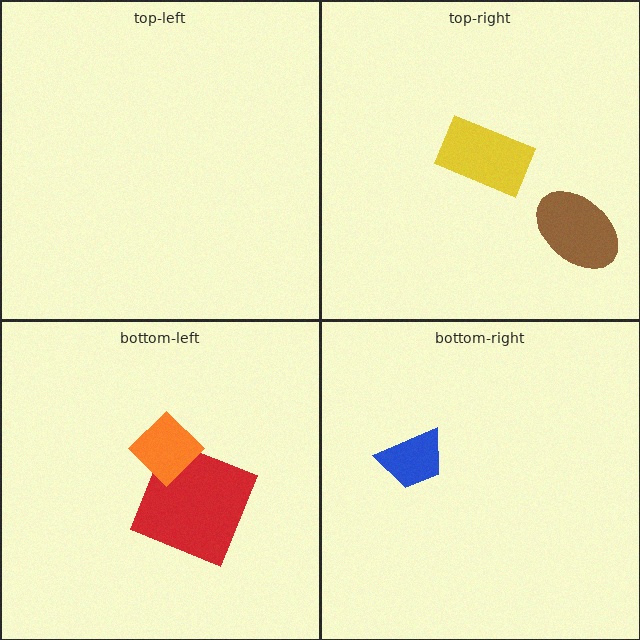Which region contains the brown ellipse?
The top-right region.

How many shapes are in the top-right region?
2.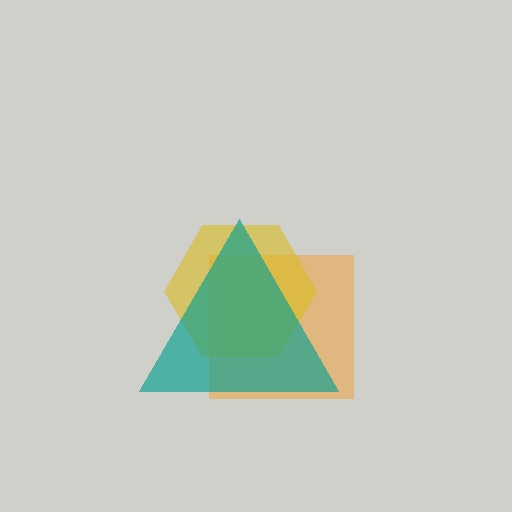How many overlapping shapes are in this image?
There are 3 overlapping shapes in the image.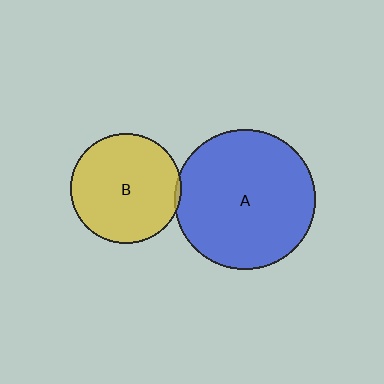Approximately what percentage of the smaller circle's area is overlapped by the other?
Approximately 5%.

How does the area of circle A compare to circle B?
Approximately 1.6 times.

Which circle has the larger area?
Circle A (blue).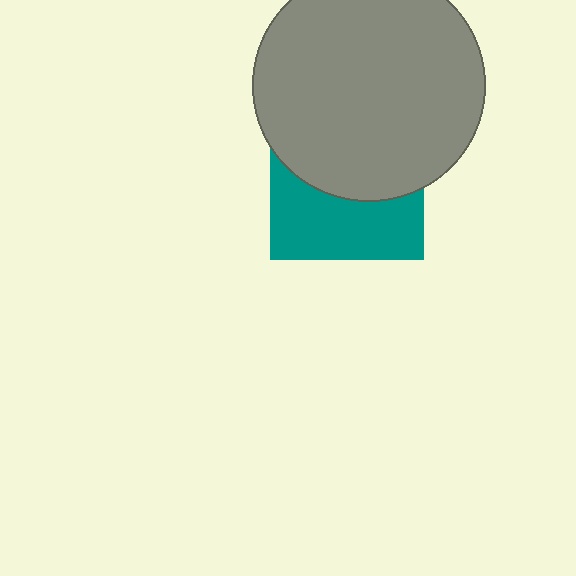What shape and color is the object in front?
The object in front is a gray circle.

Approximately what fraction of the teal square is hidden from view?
Roughly 55% of the teal square is hidden behind the gray circle.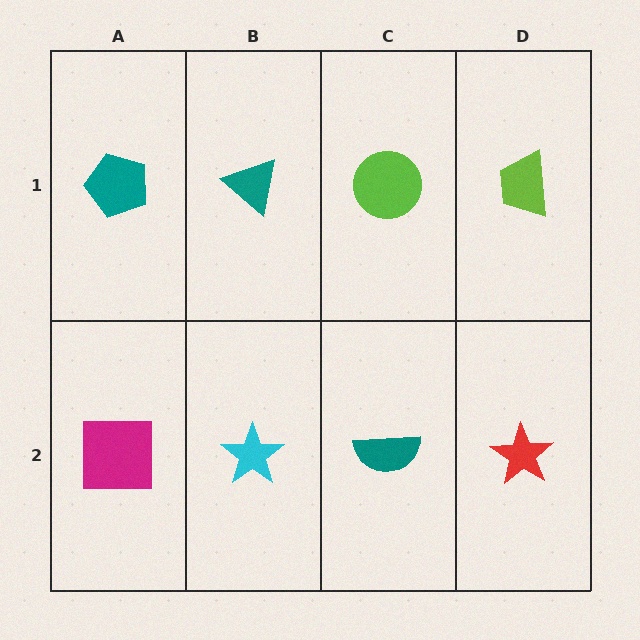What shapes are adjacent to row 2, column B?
A teal triangle (row 1, column B), a magenta square (row 2, column A), a teal semicircle (row 2, column C).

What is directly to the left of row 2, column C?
A cyan star.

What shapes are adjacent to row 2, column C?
A lime circle (row 1, column C), a cyan star (row 2, column B), a red star (row 2, column D).